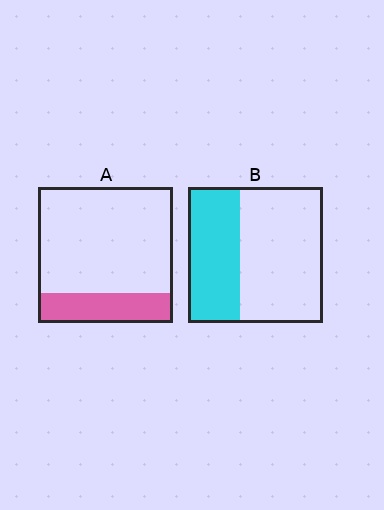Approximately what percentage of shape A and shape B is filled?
A is approximately 20% and B is approximately 40%.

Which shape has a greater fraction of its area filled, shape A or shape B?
Shape B.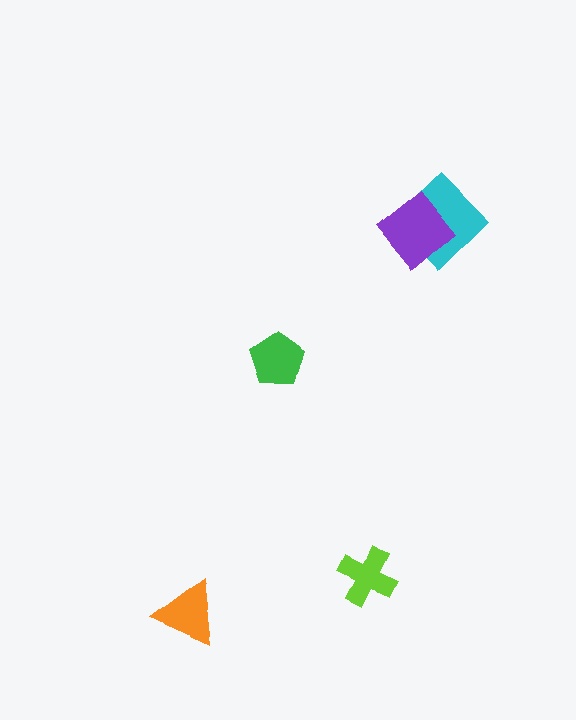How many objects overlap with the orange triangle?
0 objects overlap with the orange triangle.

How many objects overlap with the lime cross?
0 objects overlap with the lime cross.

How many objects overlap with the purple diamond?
1 object overlaps with the purple diamond.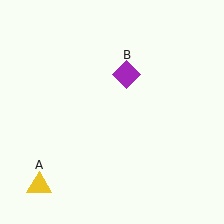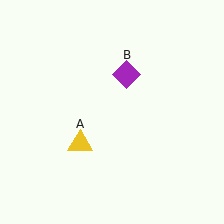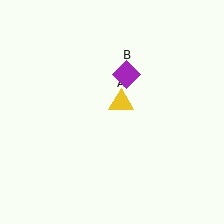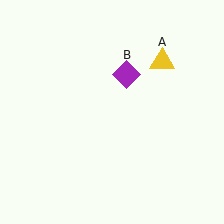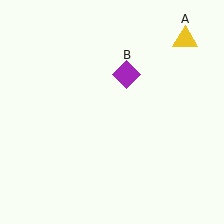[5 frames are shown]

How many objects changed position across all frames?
1 object changed position: yellow triangle (object A).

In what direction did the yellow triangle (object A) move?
The yellow triangle (object A) moved up and to the right.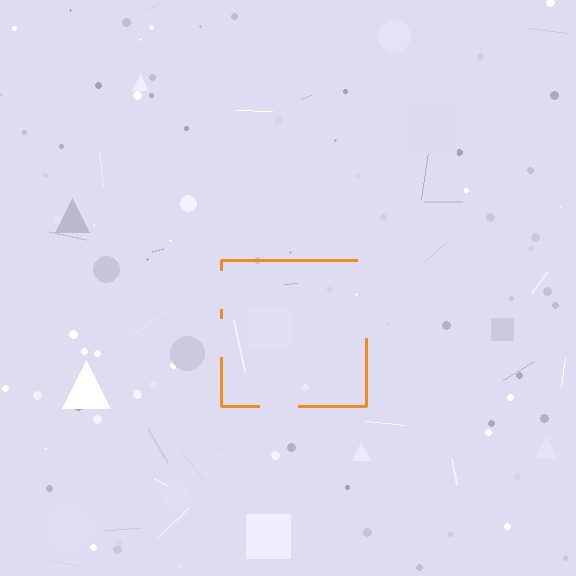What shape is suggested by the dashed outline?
The dashed outline suggests a square.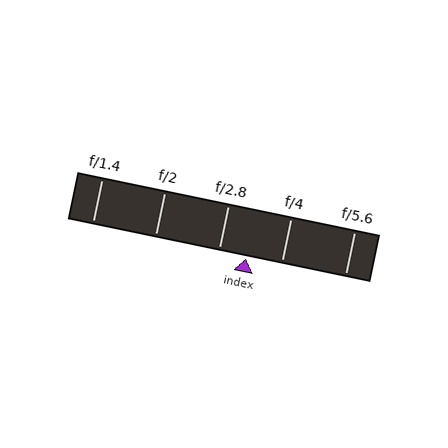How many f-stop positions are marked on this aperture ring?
There are 5 f-stop positions marked.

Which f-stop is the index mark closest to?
The index mark is closest to f/2.8.